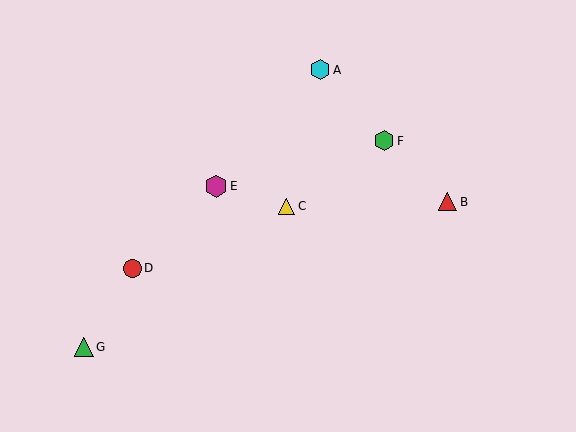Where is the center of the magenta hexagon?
The center of the magenta hexagon is at (216, 186).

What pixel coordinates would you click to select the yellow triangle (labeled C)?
Click at (287, 206) to select the yellow triangle C.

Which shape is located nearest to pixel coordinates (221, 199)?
The magenta hexagon (labeled E) at (216, 186) is nearest to that location.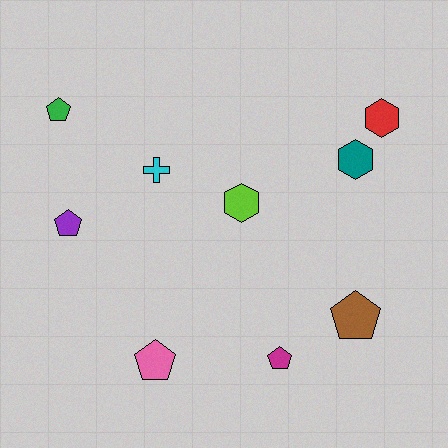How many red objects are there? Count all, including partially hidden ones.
There is 1 red object.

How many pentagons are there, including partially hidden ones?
There are 5 pentagons.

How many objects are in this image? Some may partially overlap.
There are 9 objects.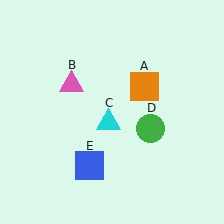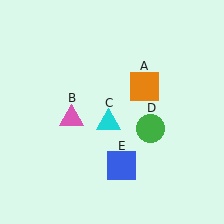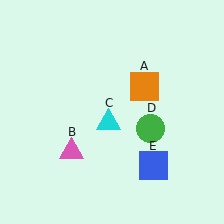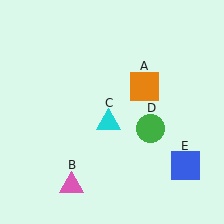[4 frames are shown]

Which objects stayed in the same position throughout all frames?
Orange square (object A) and cyan triangle (object C) and green circle (object D) remained stationary.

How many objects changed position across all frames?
2 objects changed position: pink triangle (object B), blue square (object E).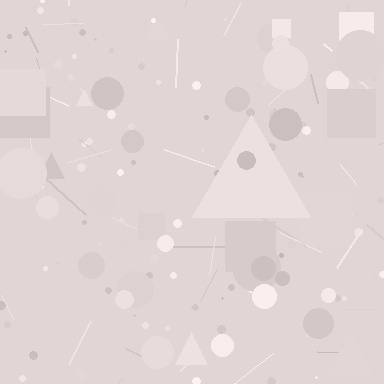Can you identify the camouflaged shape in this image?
The camouflaged shape is a triangle.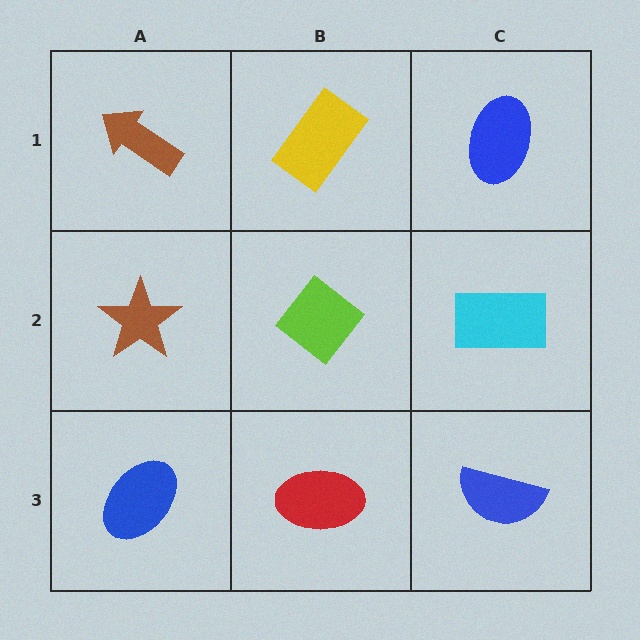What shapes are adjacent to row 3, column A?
A brown star (row 2, column A), a red ellipse (row 3, column B).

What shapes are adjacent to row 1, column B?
A lime diamond (row 2, column B), a brown arrow (row 1, column A), a blue ellipse (row 1, column C).